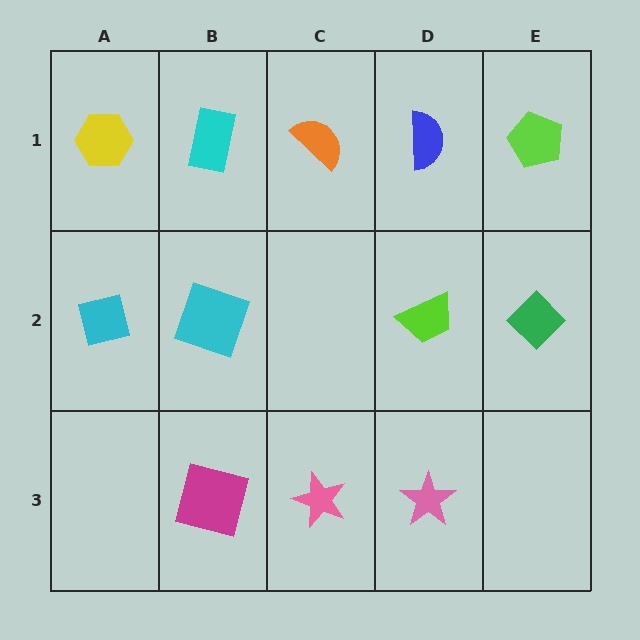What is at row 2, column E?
A green diamond.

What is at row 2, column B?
A cyan square.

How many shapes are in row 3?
3 shapes.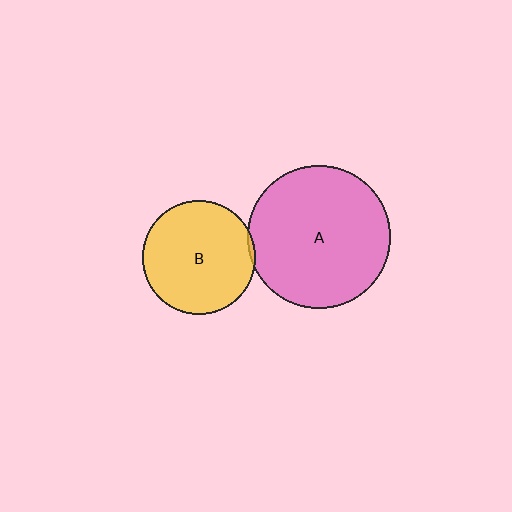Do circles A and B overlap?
Yes.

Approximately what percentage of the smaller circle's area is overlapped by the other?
Approximately 5%.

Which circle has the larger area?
Circle A (pink).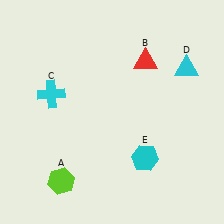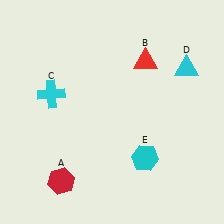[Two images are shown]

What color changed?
The hexagon (A) changed from lime in Image 1 to red in Image 2.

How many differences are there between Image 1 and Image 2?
There is 1 difference between the two images.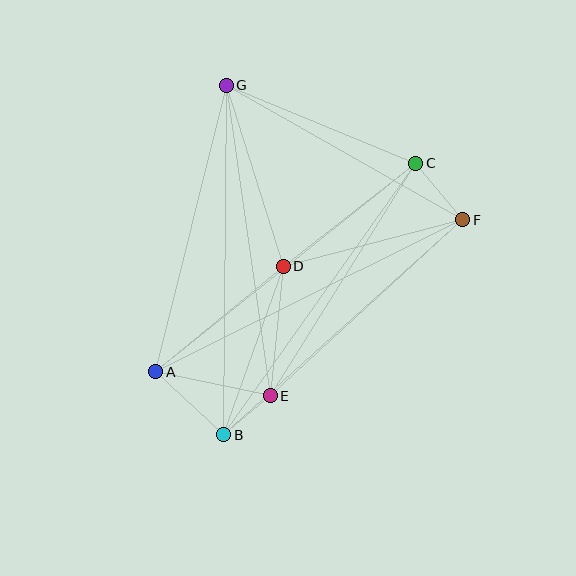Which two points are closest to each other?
Points B and E are closest to each other.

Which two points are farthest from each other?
Points B and G are farthest from each other.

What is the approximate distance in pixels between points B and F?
The distance between B and F is approximately 322 pixels.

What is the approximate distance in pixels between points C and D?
The distance between C and D is approximately 168 pixels.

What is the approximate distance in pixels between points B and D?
The distance between B and D is approximately 179 pixels.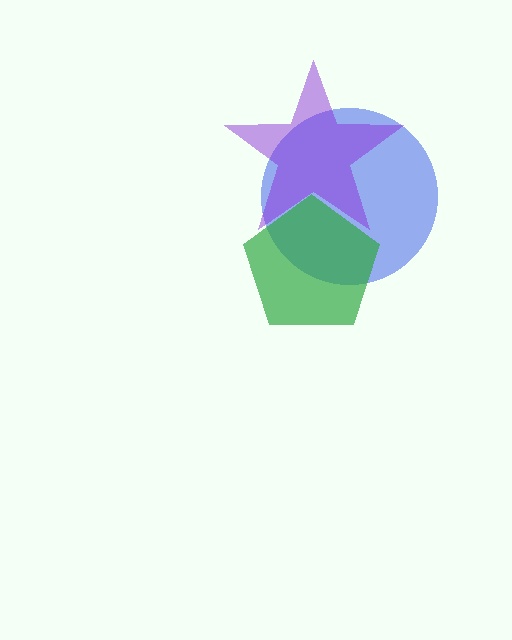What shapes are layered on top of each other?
The layered shapes are: a blue circle, a green pentagon, a purple star.